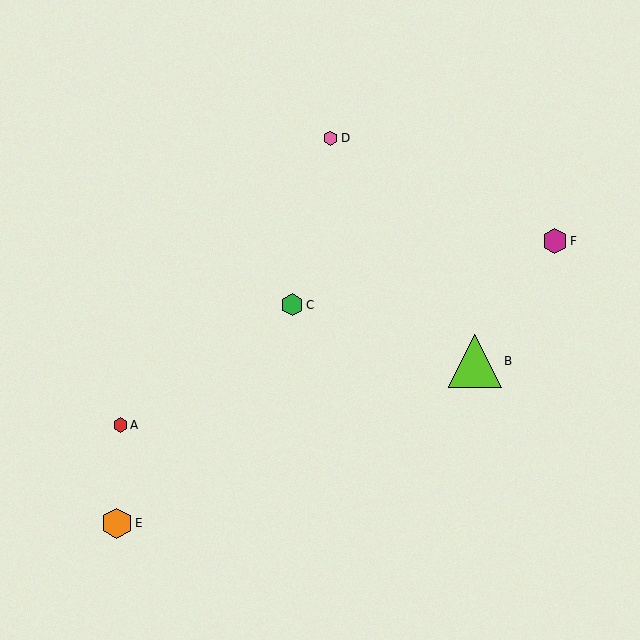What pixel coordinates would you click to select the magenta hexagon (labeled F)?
Click at (555, 241) to select the magenta hexagon F.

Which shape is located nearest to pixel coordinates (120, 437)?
The red hexagon (labeled A) at (120, 425) is nearest to that location.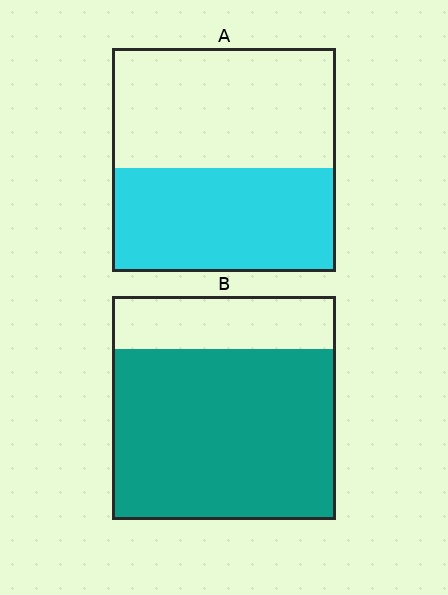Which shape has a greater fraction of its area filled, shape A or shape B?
Shape B.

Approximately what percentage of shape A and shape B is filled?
A is approximately 45% and B is approximately 75%.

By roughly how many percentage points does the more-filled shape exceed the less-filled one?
By roughly 30 percentage points (B over A).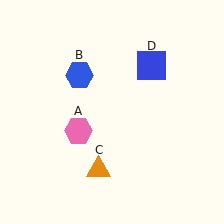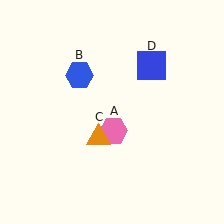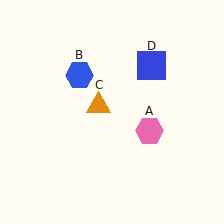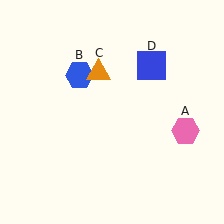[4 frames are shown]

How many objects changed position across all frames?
2 objects changed position: pink hexagon (object A), orange triangle (object C).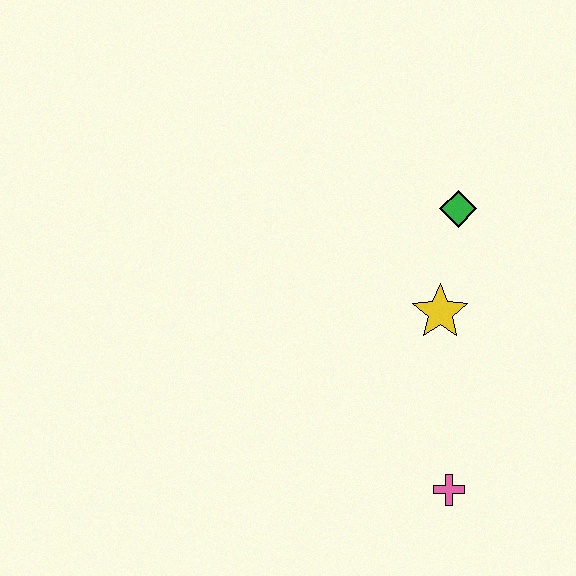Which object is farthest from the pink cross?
The green diamond is farthest from the pink cross.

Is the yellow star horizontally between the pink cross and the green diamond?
No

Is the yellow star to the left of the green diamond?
Yes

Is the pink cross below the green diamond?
Yes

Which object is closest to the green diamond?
The yellow star is closest to the green diamond.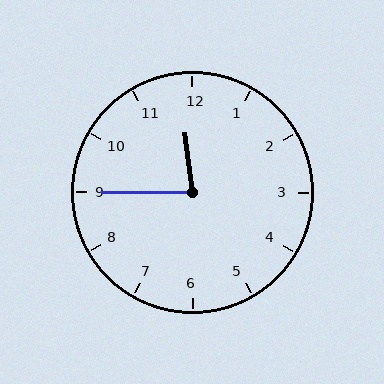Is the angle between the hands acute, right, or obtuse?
It is acute.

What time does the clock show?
11:45.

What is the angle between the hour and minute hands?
Approximately 82 degrees.